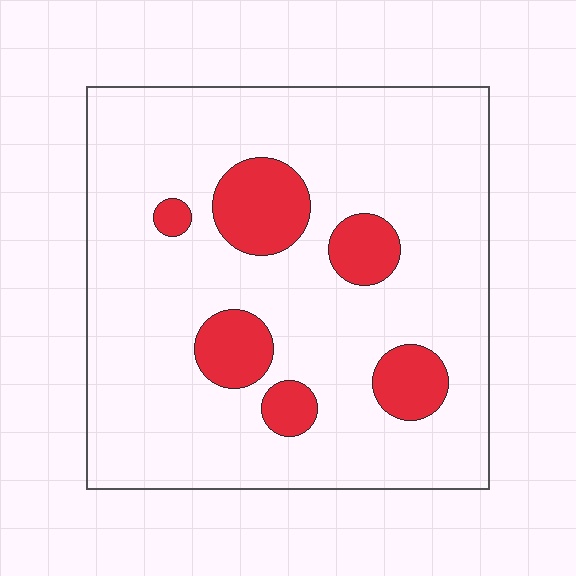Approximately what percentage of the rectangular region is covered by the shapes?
Approximately 15%.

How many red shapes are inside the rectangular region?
6.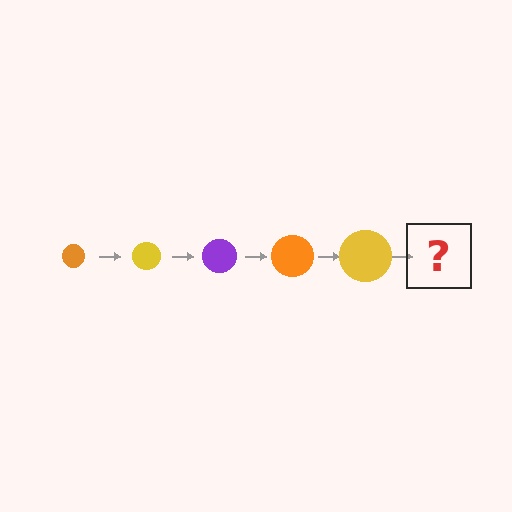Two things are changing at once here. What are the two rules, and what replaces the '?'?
The two rules are that the circle grows larger each step and the color cycles through orange, yellow, and purple. The '?' should be a purple circle, larger than the previous one.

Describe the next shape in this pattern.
It should be a purple circle, larger than the previous one.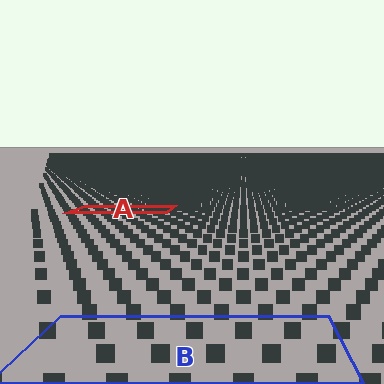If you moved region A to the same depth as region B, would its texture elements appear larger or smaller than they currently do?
They would appear larger. At a closer depth, the same texture elements are projected at a bigger on-screen size.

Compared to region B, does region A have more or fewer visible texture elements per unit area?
Region A has more texture elements per unit area — they are packed more densely because it is farther away.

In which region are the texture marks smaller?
The texture marks are smaller in region A, because it is farther away.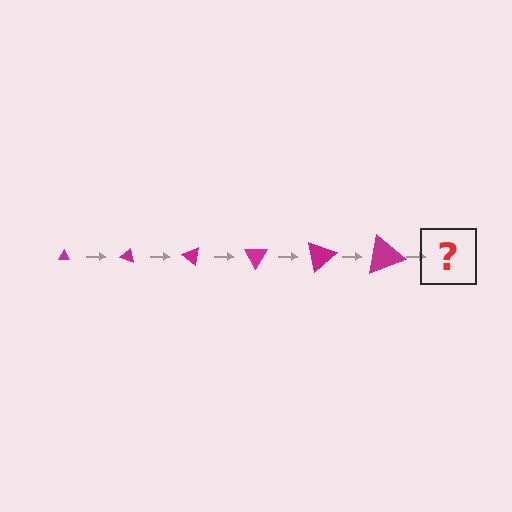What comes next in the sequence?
The next element should be a triangle, larger than the previous one and rotated 120 degrees from the start.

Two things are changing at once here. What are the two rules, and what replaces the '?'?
The two rules are that the triangle grows larger each step and it rotates 20 degrees each step. The '?' should be a triangle, larger than the previous one and rotated 120 degrees from the start.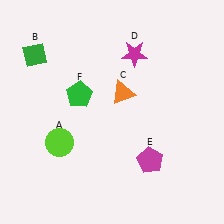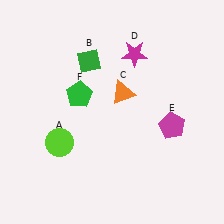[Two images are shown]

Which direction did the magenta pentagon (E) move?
The magenta pentagon (E) moved up.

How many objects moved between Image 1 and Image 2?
2 objects moved between the two images.